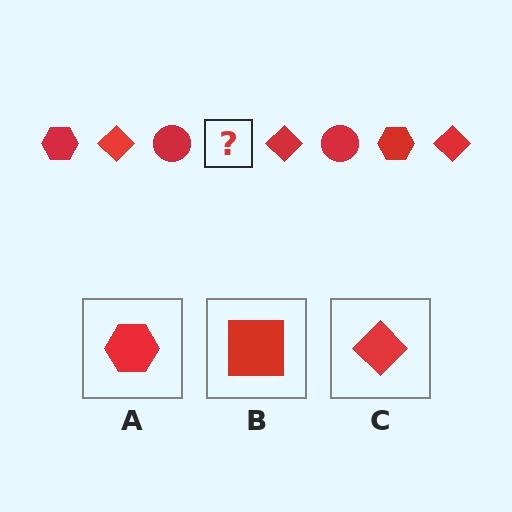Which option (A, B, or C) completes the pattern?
A.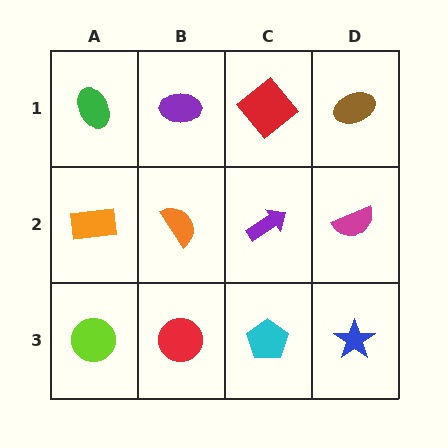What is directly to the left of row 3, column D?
A cyan pentagon.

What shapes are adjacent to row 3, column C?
A purple arrow (row 2, column C), a red circle (row 3, column B), a blue star (row 3, column D).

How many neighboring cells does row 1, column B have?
3.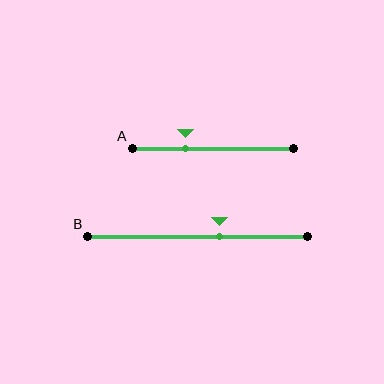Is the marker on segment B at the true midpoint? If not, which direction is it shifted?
No, the marker on segment B is shifted to the right by about 10% of the segment length.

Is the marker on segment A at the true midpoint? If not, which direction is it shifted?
No, the marker on segment A is shifted to the left by about 17% of the segment length.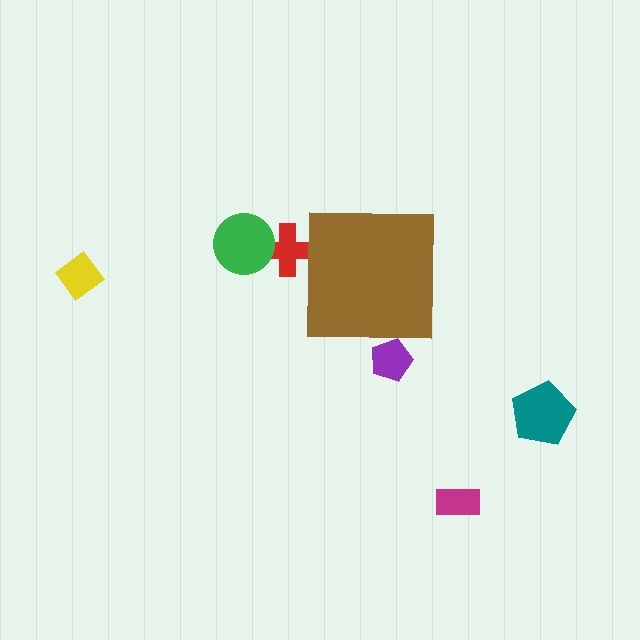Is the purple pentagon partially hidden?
Yes, the purple pentagon is partially hidden behind the brown square.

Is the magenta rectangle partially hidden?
No, the magenta rectangle is fully visible.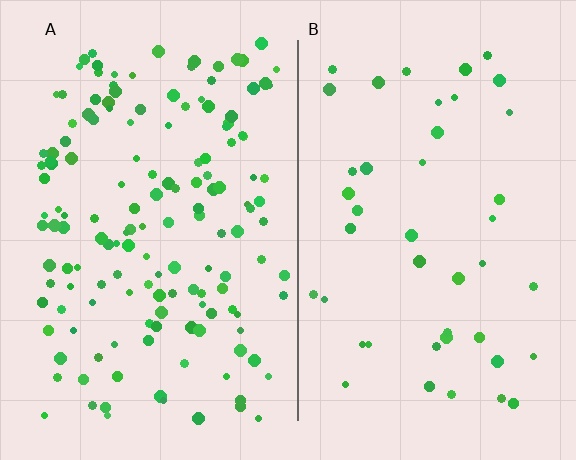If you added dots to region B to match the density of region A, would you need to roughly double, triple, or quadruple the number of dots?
Approximately triple.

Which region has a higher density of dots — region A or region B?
A (the left).